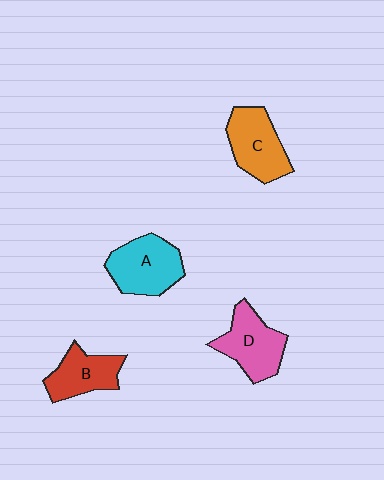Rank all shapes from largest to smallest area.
From largest to smallest: A (cyan), D (pink), C (orange), B (red).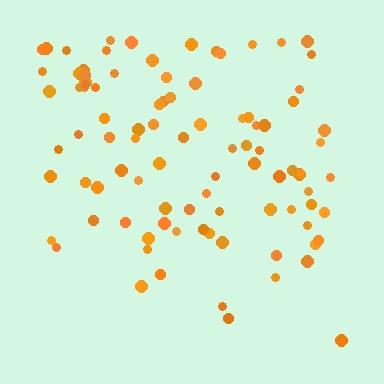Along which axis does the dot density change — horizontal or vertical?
Vertical.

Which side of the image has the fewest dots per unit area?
The bottom.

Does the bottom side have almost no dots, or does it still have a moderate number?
Still a moderate number, just noticeably fewer than the top.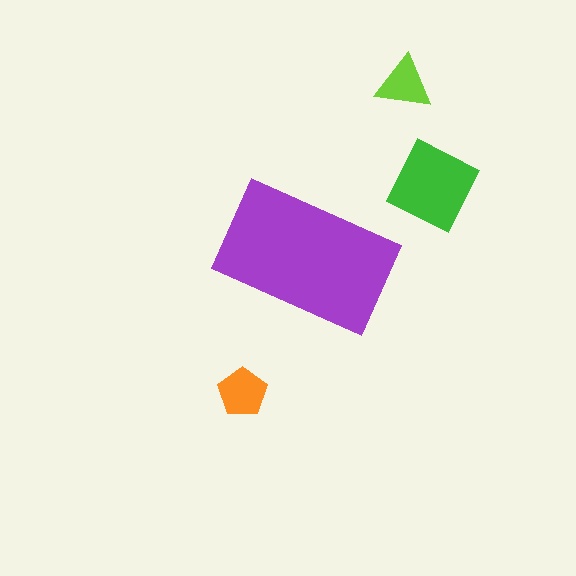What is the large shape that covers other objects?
A purple rectangle.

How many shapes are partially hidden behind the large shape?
0 shapes are partially hidden.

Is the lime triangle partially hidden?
No, the lime triangle is fully visible.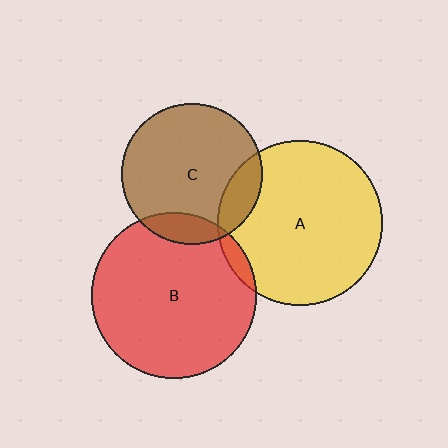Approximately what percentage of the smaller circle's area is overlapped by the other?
Approximately 10%.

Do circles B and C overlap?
Yes.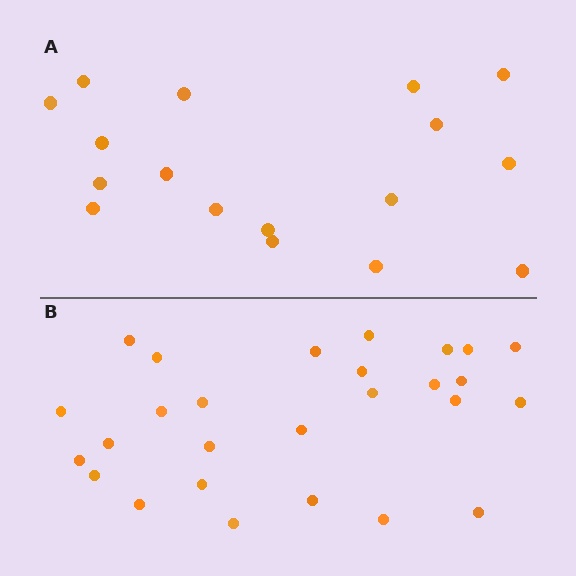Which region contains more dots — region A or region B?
Region B (the bottom region) has more dots.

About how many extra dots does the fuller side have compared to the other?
Region B has roughly 10 or so more dots than region A.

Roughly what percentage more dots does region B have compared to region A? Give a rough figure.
About 60% more.